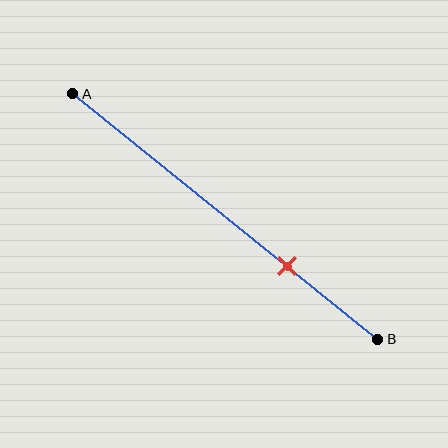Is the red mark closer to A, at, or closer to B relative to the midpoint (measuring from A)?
The red mark is closer to point B than the midpoint of segment AB.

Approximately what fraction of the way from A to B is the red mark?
The red mark is approximately 70% of the way from A to B.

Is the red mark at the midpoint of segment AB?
No, the mark is at about 70% from A, not at the 50% midpoint.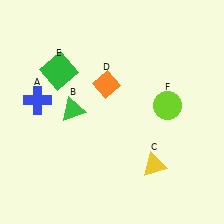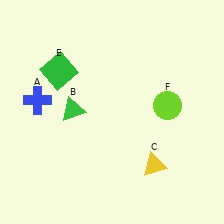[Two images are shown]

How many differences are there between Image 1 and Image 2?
There is 1 difference between the two images.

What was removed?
The orange diamond (D) was removed in Image 2.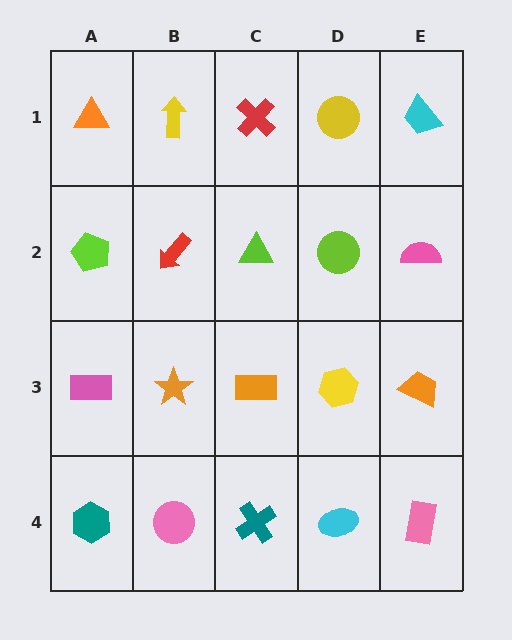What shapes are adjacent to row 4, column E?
An orange trapezoid (row 3, column E), a cyan ellipse (row 4, column D).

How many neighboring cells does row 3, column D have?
4.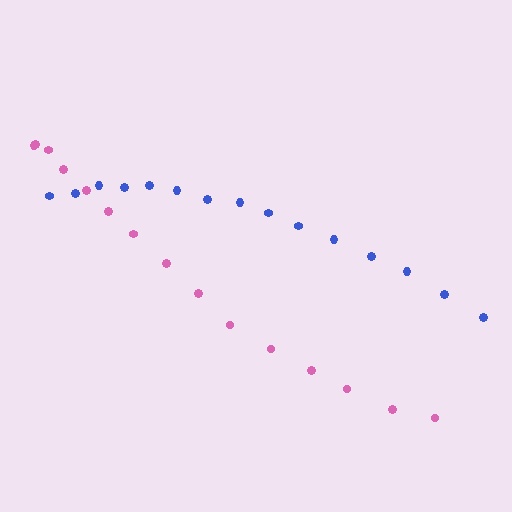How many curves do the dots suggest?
There are 2 distinct paths.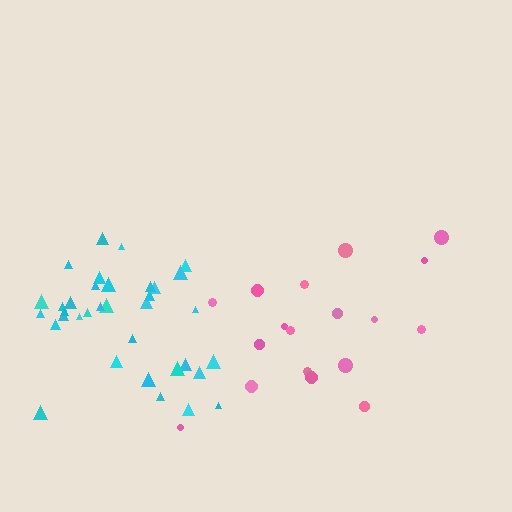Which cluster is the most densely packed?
Cyan.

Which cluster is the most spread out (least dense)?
Pink.